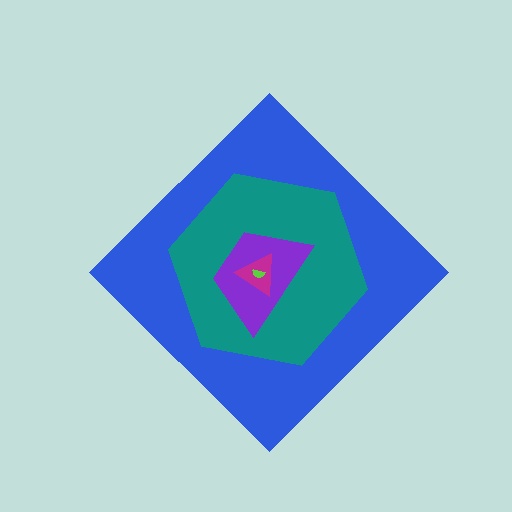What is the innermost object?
The lime semicircle.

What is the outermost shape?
The blue diamond.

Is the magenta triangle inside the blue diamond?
Yes.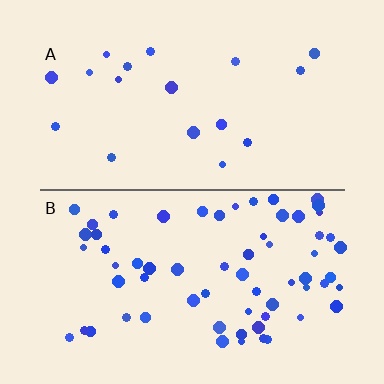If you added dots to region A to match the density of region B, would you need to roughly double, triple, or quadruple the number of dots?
Approximately quadruple.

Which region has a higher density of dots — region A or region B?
B (the bottom).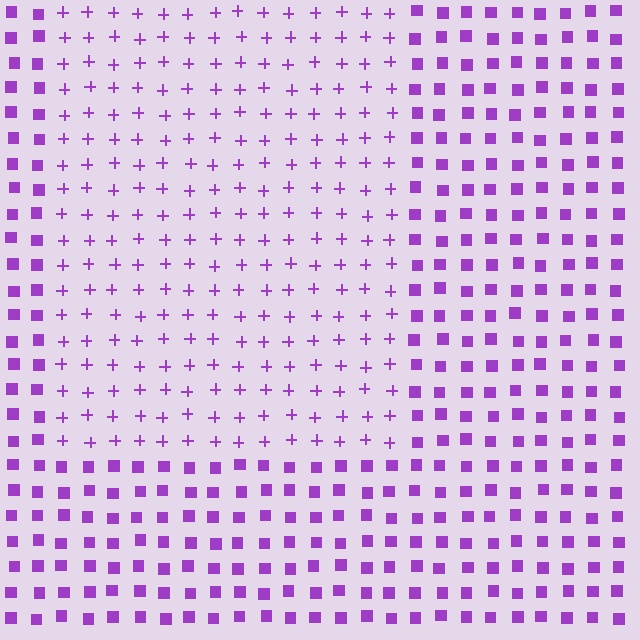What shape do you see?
I see a rectangle.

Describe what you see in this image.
The image is filled with small purple elements arranged in a uniform grid. A rectangle-shaped region contains plus signs, while the surrounding area contains squares. The boundary is defined purely by the change in element shape.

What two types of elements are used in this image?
The image uses plus signs inside the rectangle region and squares outside it.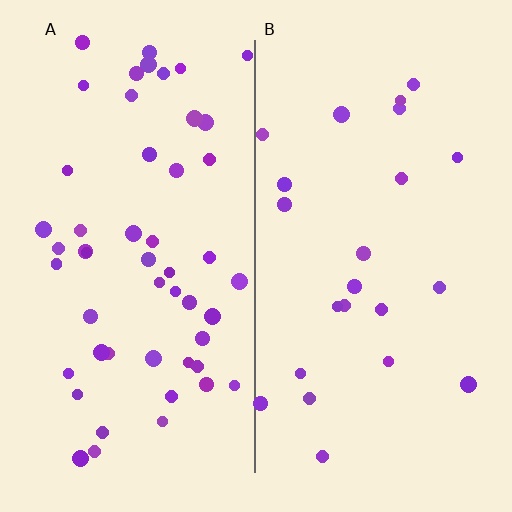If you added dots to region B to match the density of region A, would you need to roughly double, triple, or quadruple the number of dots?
Approximately double.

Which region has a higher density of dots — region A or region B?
A (the left).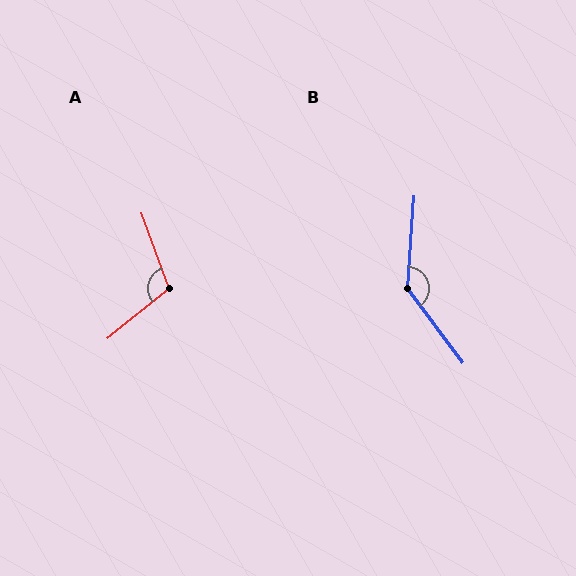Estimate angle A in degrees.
Approximately 109 degrees.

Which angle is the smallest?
A, at approximately 109 degrees.